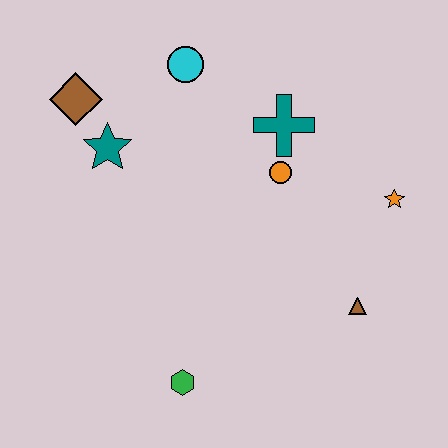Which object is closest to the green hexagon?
The brown triangle is closest to the green hexagon.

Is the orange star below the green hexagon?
No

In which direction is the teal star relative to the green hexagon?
The teal star is above the green hexagon.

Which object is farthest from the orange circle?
The green hexagon is farthest from the orange circle.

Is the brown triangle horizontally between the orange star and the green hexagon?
Yes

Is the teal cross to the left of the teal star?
No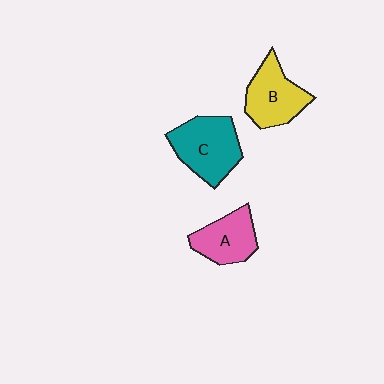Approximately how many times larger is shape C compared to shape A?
Approximately 1.3 times.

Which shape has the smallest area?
Shape A (pink).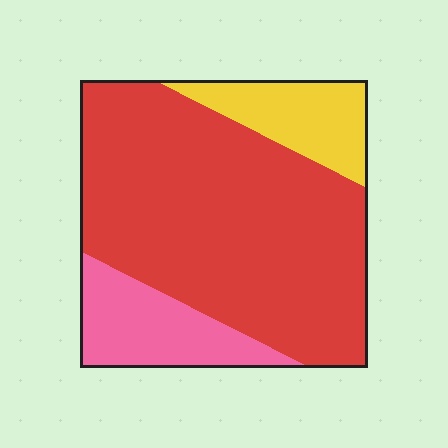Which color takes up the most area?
Red, at roughly 70%.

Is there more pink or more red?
Red.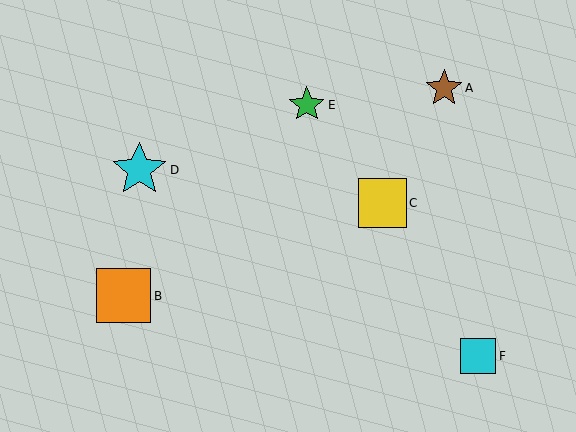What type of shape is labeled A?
Shape A is a brown star.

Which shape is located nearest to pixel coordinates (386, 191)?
The yellow square (labeled C) at (382, 203) is nearest to that location.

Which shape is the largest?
The cyan star (labeled D) is the largest.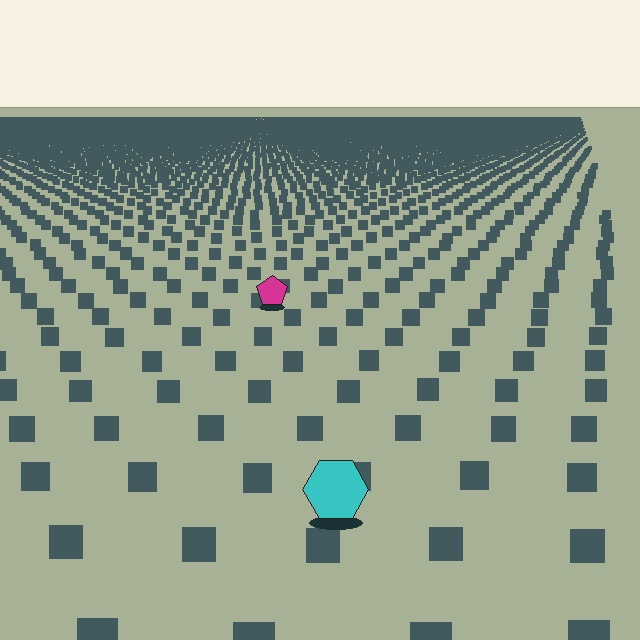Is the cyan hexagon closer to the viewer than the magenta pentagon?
Yes. The cyan hexagon is closer — you can tell from the texture gradient: the ground texture is coarser near it.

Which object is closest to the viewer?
The cyan hexagon is closest. The texture marks near it are larger and more spread out.